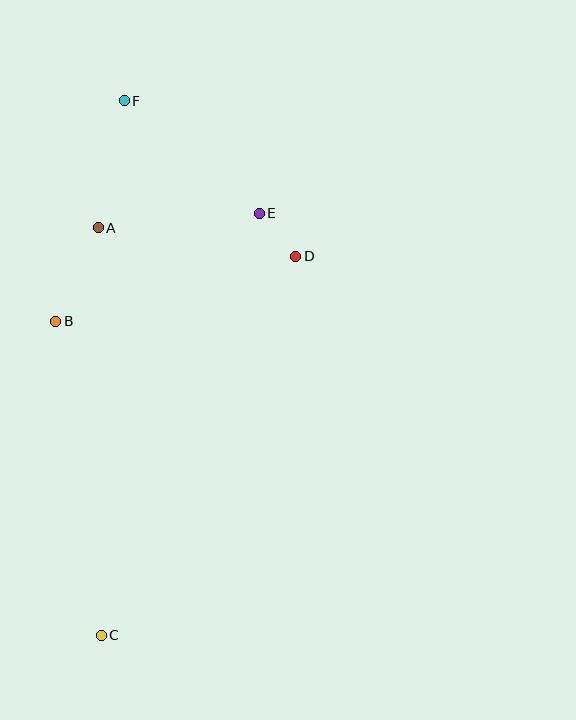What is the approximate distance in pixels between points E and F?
The distance between E and F is approximately 176 pixels.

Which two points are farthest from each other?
Points C and F are farthest from each other.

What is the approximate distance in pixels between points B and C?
The distance between B and C is approximately 317 pixels.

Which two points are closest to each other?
Points D and E are closest to each other.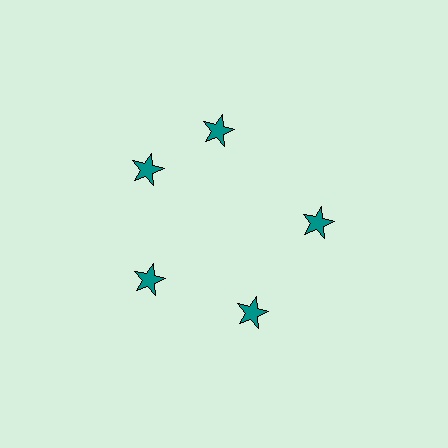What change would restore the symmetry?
The symmetry would be restored by rotating it back into even spacing with its neighbors so that all 5 stars sit at equal angles and equal distance from the center.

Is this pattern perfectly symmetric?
No. The 5 teal stars are arranged in a ring, but one element near the 1 o'clock position is rotated out of alignment along the ring, breaking the 5-fold rotational symmetry.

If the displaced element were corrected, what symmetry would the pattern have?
It would have 5-fold rotational symmetry — the pattern would map onto itself every 72 degrees.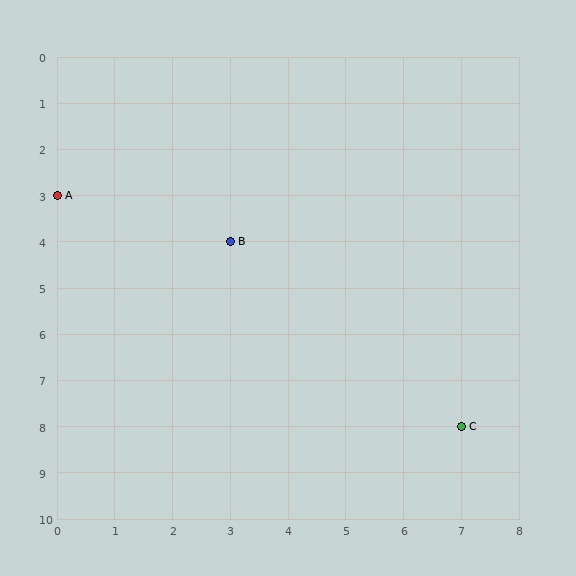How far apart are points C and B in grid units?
Points C and B are 4 columns and 4 rows apart (about 5.7 grid units diagonally).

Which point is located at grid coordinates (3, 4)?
Point B is at (3, 4).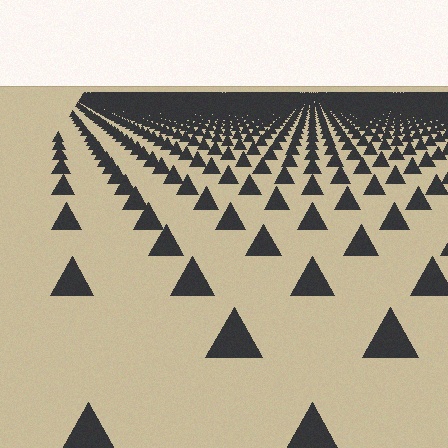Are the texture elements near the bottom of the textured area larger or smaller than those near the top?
Larger. Near the bottom, elements are closer to the viewer and appear at a bigger on-screen size.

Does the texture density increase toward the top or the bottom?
Density increases toward the top.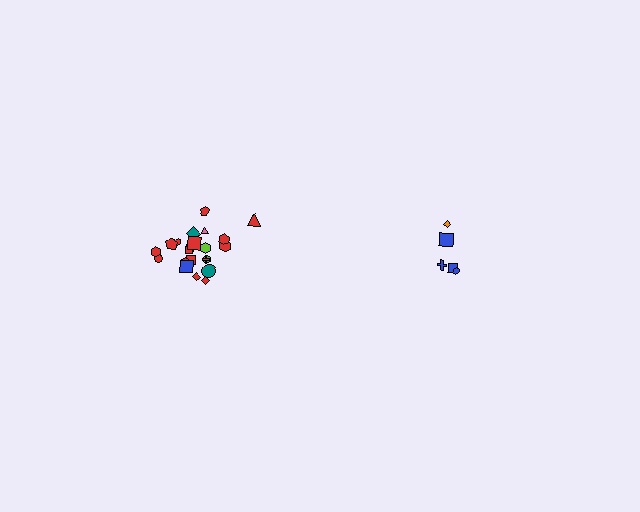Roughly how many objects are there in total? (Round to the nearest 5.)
Roughly 25 objects in total.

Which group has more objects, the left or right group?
The left group.